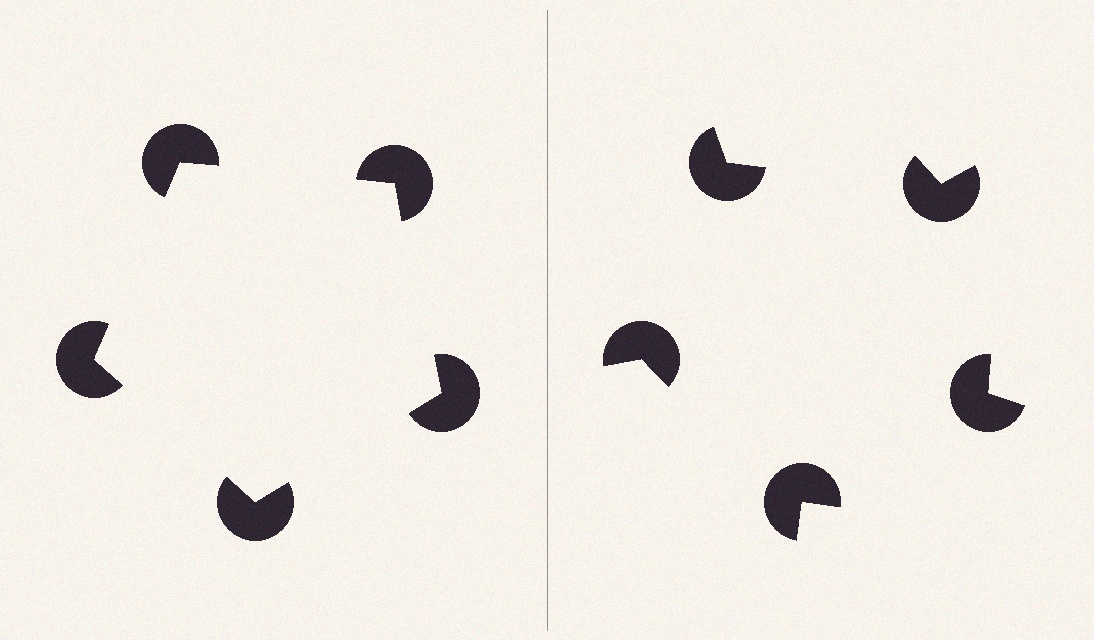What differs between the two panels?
The pac-man discs are positioned identically on both sides; only the wedge orientations differ. On the left they align to a pentagon; on the right they are misaligned.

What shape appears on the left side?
An illusory pentagon.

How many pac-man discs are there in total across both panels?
10 — 5 on each side.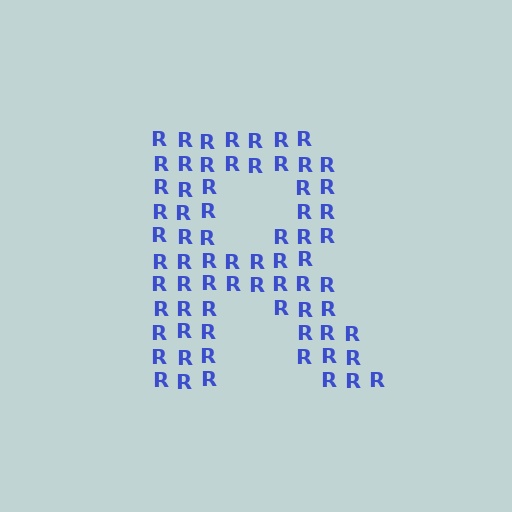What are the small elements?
The small elements are letter R's.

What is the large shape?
The large shape is the letter R.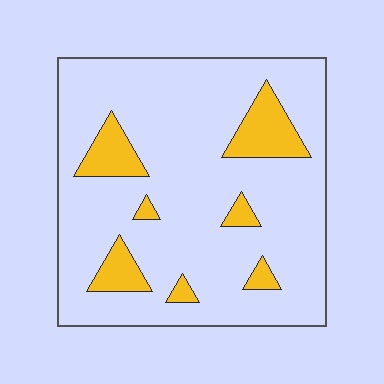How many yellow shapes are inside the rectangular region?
7.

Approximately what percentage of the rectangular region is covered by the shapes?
Approximately 15%.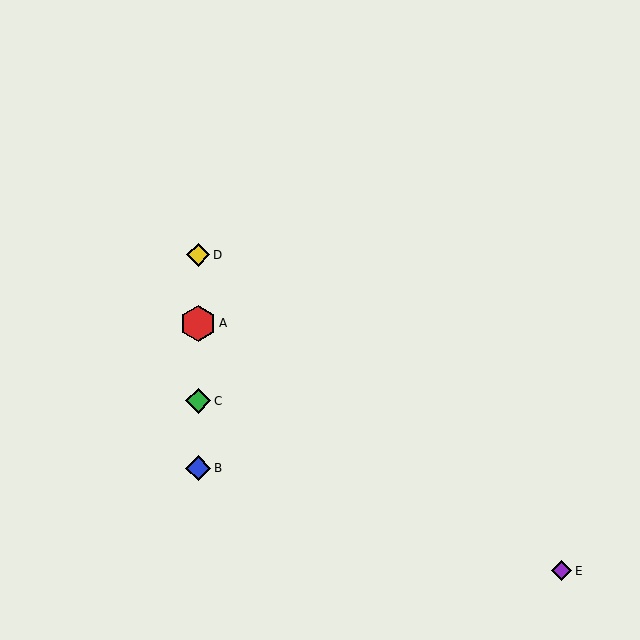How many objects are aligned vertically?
4 objects (A, B, C, D) are aligned vertically.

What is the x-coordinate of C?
Object C is at x≈198.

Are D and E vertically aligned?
No, D is at x≈198 and E is at x≈562.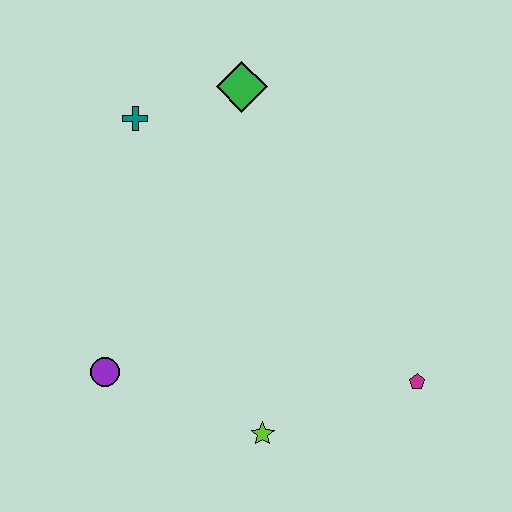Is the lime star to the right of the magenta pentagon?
No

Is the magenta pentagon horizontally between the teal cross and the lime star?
No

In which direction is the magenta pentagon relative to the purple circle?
The magenta pentagon is to the right of the purple circle.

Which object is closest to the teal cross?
The green diamond is closest to the teal cross.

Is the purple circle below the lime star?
No